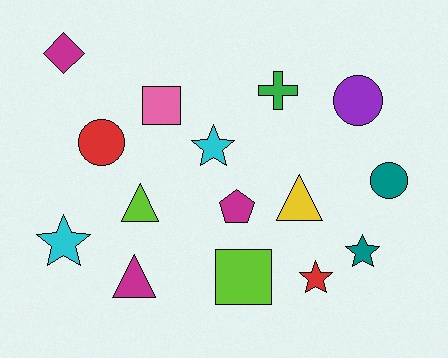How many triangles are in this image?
There are 3 triangles.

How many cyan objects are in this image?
There are 2 cyan objects.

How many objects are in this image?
There are 15 objects.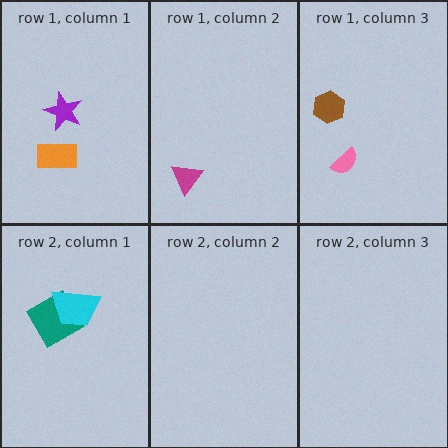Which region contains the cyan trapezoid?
The row 2, column 1 region.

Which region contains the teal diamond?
The row 2, column 1 region.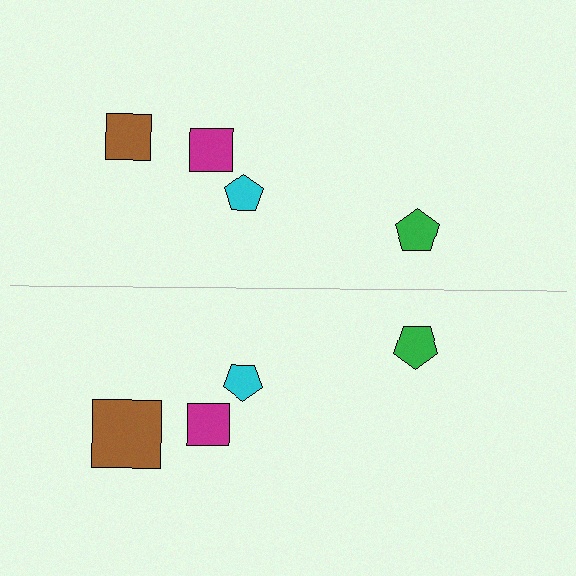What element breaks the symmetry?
The brown square on the bottom side has a different size than its mirror counterpart.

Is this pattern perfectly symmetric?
No, the pattern is not perfectly symmetric. The brown square on the bottom side has a different size than its mirror counterpart.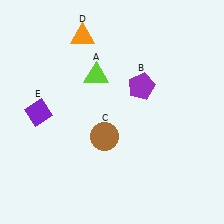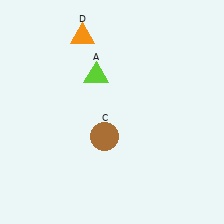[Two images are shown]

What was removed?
The purple pentagon (B), the purple diamond (E) were removed in Image 2.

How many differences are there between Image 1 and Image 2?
There are 2 differences between the two images.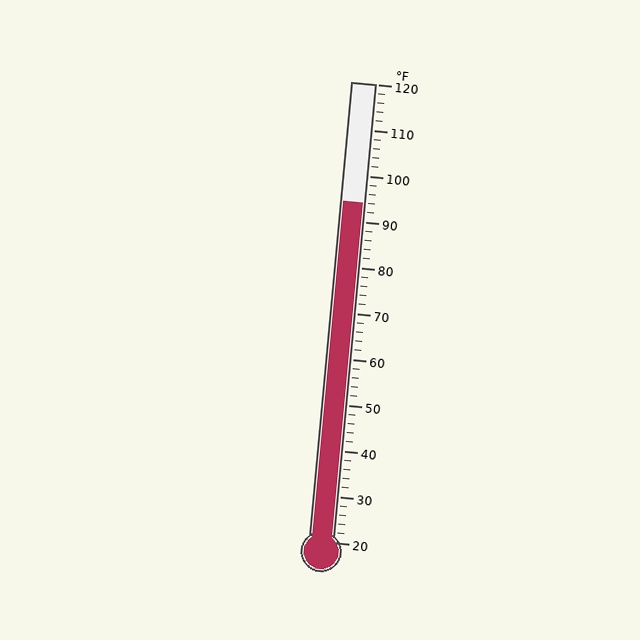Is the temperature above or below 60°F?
The temperature is above 60°F.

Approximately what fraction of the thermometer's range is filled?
The thermometer is filled to approximately 75% of its range.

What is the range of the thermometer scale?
The thermometer scale ranges from 20°F to 120°F.